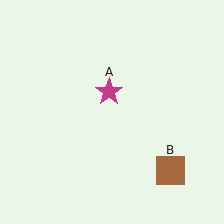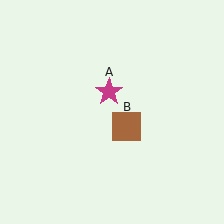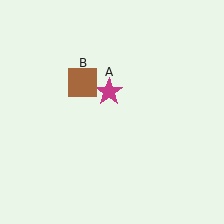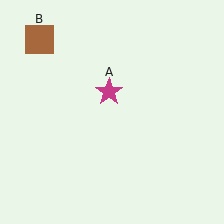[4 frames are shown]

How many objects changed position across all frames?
1 object changed position: brown square (object B).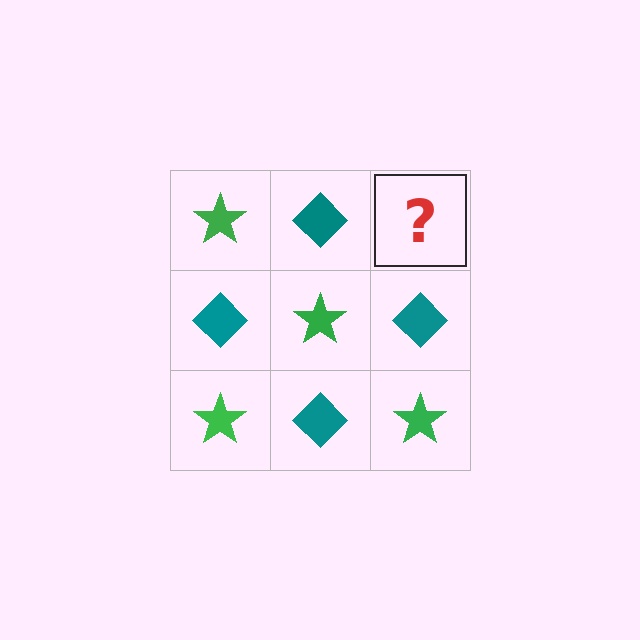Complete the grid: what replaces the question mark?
The question mark should be replaced with a green star.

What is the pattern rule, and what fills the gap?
The rule is that it alternates green star and teal diamond in a checkerboard pattern. The gap should be filled with a green star.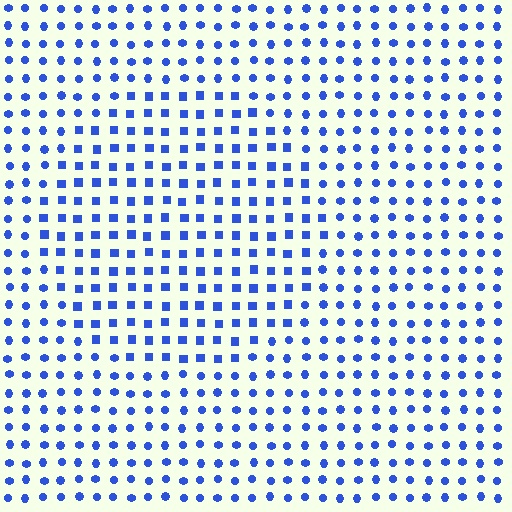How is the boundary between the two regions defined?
The boundary is defined by a change in element shape: squares inside vs. circles outside. All elements share the same color and spacing.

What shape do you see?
I see a circle.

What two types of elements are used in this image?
The image uses squares inside the circle region and circles outside it.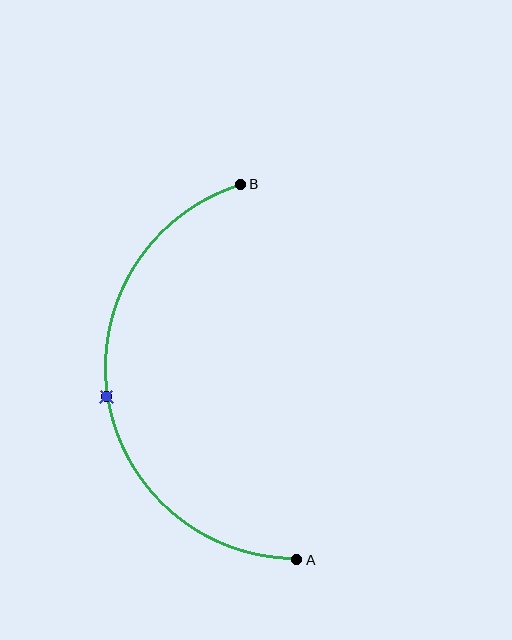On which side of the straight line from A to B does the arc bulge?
The arc bulges to the left of the straight line connecting A and B.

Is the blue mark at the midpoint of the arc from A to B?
Yes. The blue mark lies on the arc at equal arc-length from both A and B — it is the arc midpoint.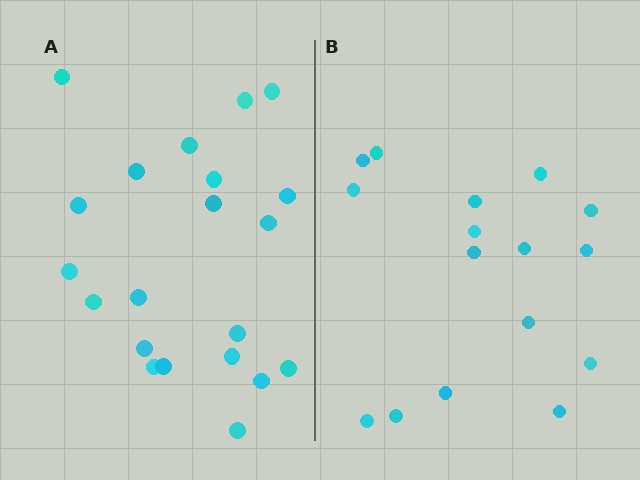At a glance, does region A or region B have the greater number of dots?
Region A (the left region) has more dots.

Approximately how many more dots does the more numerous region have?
Region A has about 5 more dots than region B.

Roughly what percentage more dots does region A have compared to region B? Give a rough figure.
About 30% more.